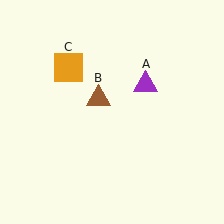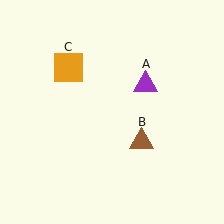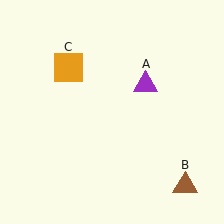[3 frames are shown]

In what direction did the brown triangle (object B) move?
The brown triangle (object B) moved down and to the right.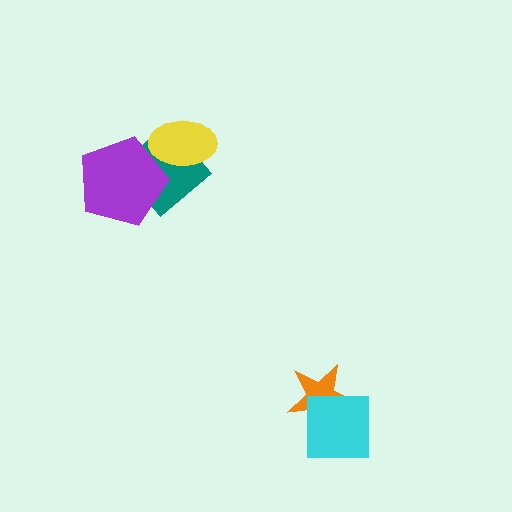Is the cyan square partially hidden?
No, no other shape covers it.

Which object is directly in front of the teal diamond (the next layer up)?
The purple pentagon is directly in front of the teal diamond.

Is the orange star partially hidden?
Yes, it is partially covered by another shape.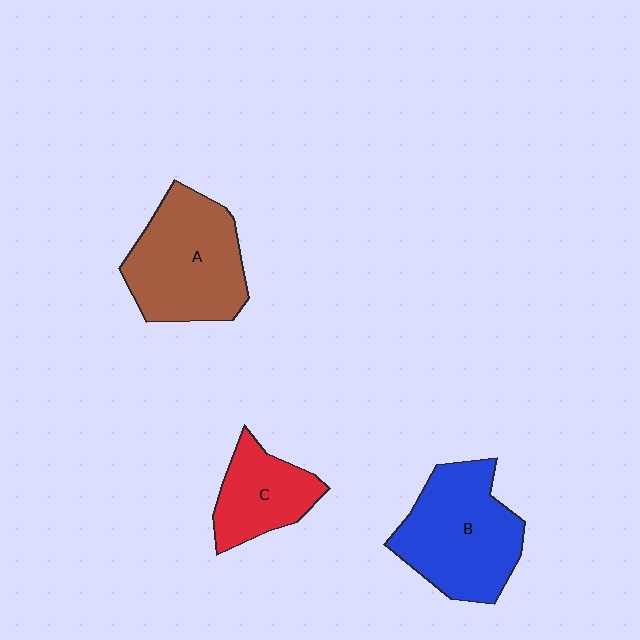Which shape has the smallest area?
Shape C (red).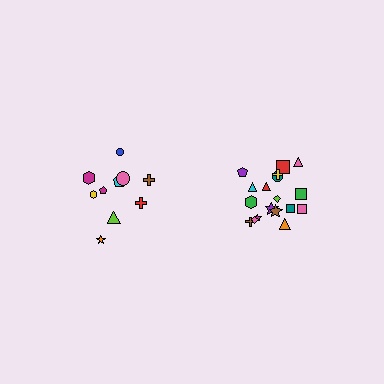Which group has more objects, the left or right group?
The right group.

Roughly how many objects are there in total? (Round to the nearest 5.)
Roughly 30 objects in total.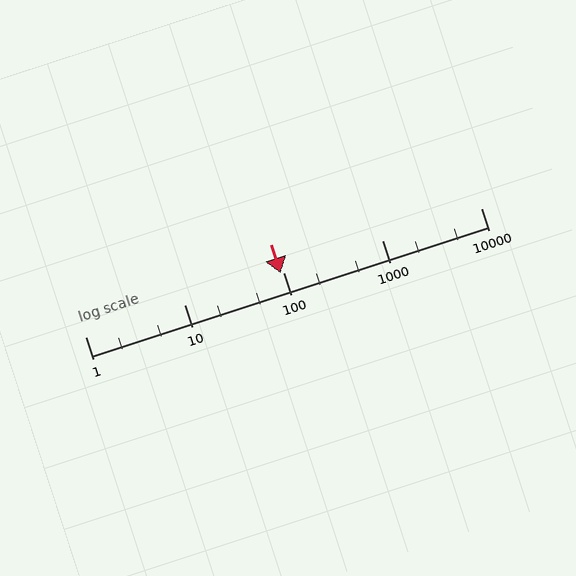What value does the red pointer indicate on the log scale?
The pointer indicates approximately 94.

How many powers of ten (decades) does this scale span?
The scale spans 4 decades, from 1 to 10000.